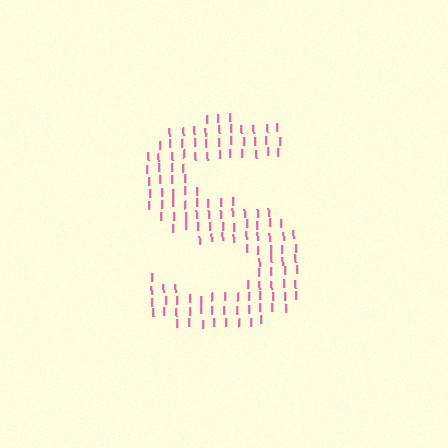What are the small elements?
The small elements are letter I's.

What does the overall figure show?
The overall figure shows the letter S.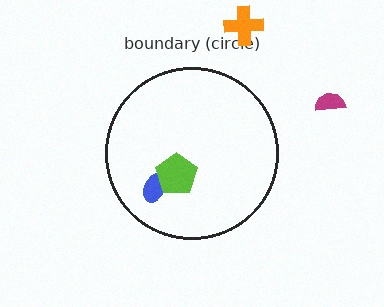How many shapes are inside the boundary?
2 inside, 2 outside.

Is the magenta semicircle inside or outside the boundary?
Outside.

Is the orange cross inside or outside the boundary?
Outside.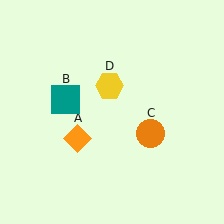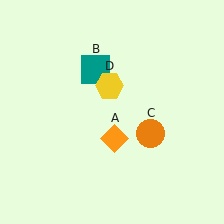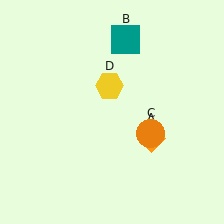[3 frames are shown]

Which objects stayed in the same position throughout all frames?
Orange circle (object C) and yellow hexagon (object D) remained stationary.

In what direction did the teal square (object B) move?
The teal square (object B) moved up and to the right.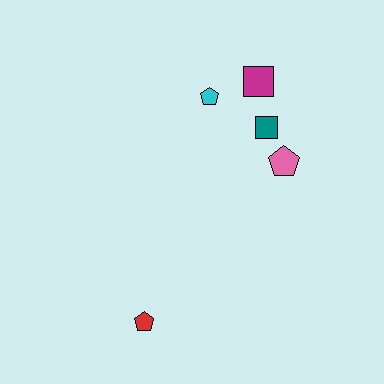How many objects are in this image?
There are 5 objects.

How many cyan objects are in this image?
There is 1 cyan object.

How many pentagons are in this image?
There are 3 pentagons.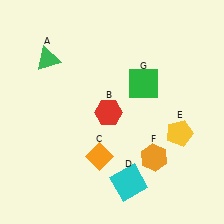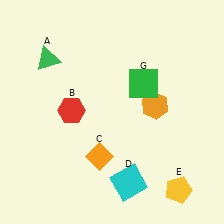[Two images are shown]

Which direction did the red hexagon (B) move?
The red hexagon (B) moved left.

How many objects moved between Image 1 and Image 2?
3 objects moved between the two images.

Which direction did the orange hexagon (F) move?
The orange hexagon (F) moved up.